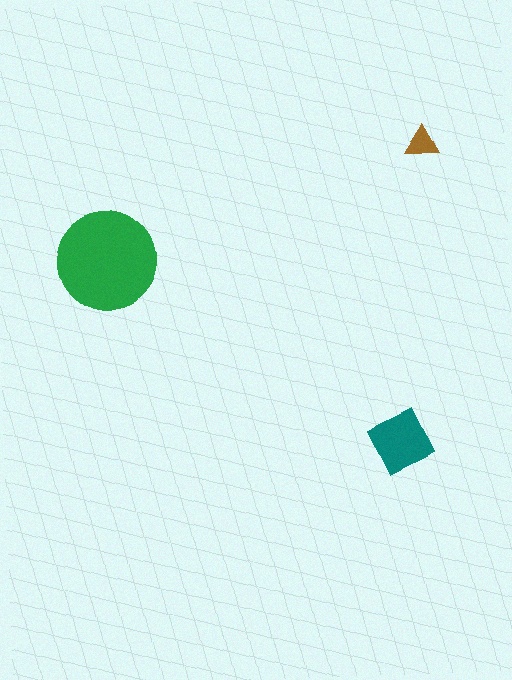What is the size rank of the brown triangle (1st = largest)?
3rd.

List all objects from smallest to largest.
The brown triangle, the teal diamond, the green circle.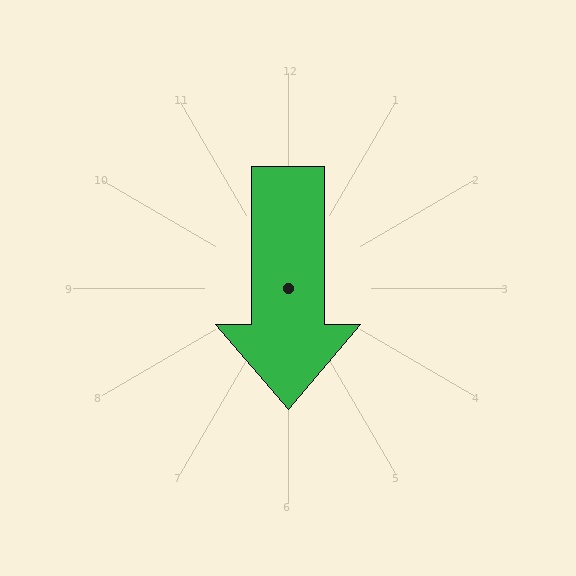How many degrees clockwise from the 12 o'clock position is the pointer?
Approximately 180 degrees.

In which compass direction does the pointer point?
South.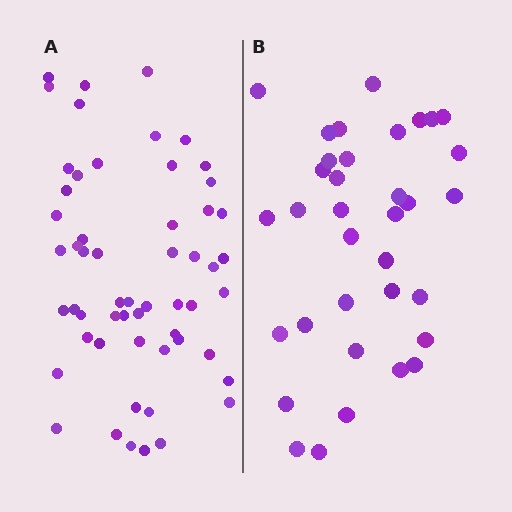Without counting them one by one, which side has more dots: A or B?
Region A (the left region) has more dots.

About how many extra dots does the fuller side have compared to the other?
Region A has approximately 20 more dots than region B.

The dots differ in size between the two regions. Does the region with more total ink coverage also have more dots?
No. Region B has more total ink coverage because its dots are larger, but region A actually contains more individual dots. Total area can be misleading — the number of items is what matters here.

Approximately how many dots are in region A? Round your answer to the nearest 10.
About 60 dots. (The exact count is 56, which rounds to 60.)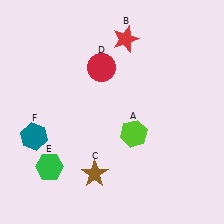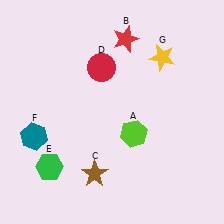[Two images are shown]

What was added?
A yellow star (G) was added in Image 2.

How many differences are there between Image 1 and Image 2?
There is 1 difference between the two images.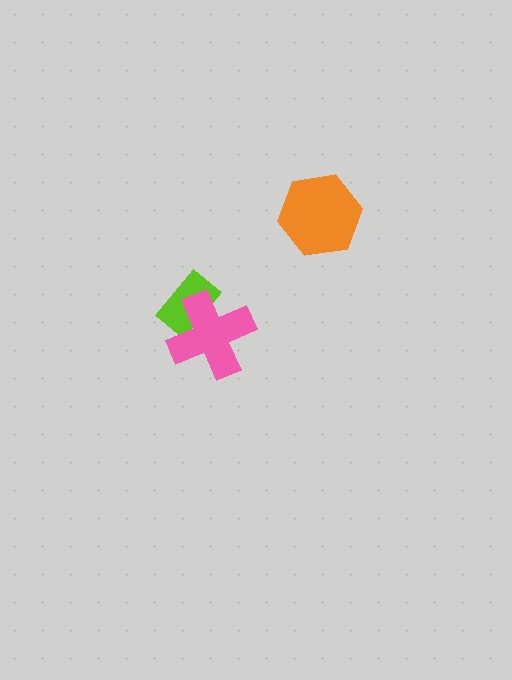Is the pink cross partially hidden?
No, no other shape covers it.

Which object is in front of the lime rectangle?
The pink cross is in front of the lime rectangle.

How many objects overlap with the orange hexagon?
0 objects overlap with the orange hexagon.